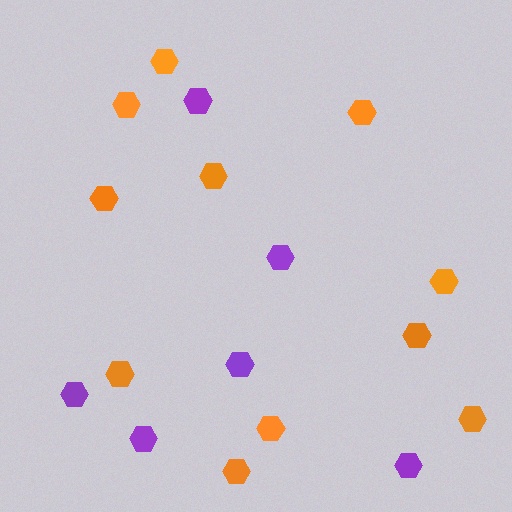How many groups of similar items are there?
There are 2 groups: one group of purple hexagons (6) and one group of orange hexagons (11).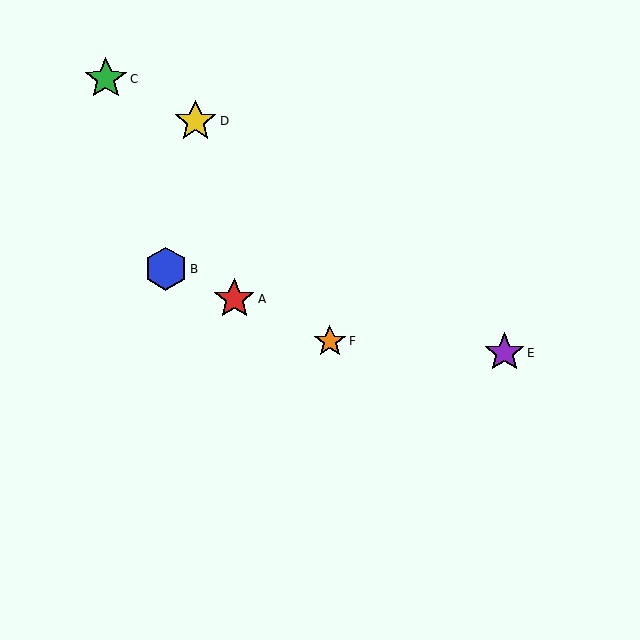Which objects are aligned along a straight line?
Objects A, B, F are aligned along a straight line.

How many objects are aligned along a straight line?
3 objects (A, B, F) are aligned along a straight line.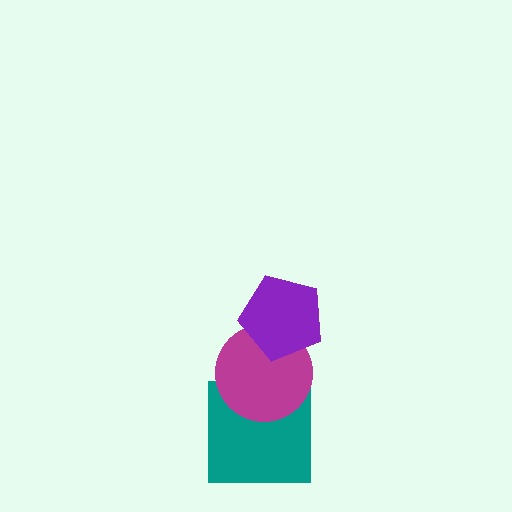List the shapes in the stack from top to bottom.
From top to bottom: the purple pentagon, the magenta circle, the teal square.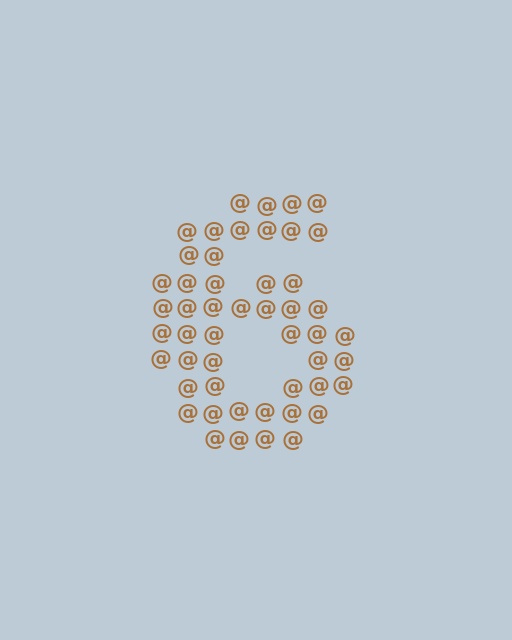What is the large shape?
The large shape is the digit 6.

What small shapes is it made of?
It is made of small at signs.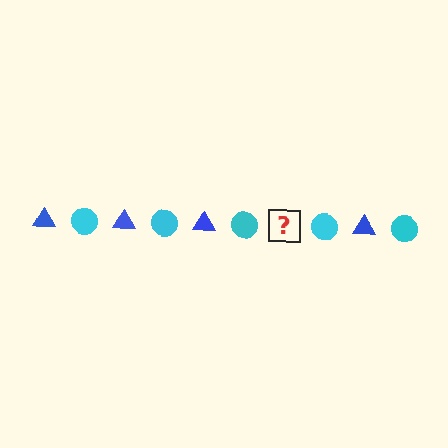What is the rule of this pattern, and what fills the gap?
The rule is that the pattern alternates between blue triangle and cyan circle. The gap should be filled with a blue triangle.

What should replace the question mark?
The question mark should be replaced with a blue triangle.